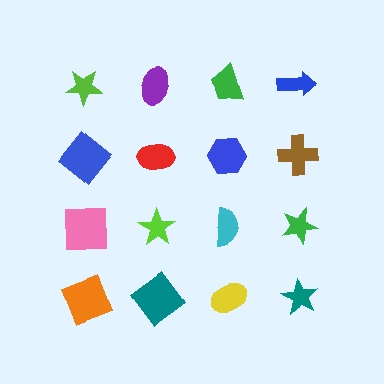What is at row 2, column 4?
A brown cross.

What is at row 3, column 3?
A cyan semicircle.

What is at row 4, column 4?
A teal star.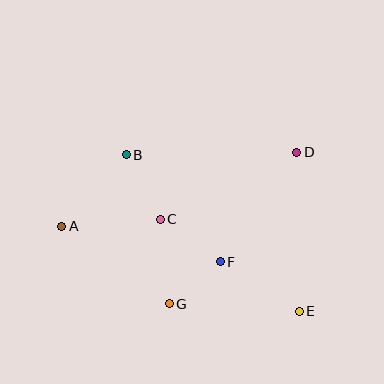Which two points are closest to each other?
Points F and G are closest to each other.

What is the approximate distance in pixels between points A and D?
The distance between A and D is approximately 246 pixels.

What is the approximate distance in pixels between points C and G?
The distance between C and G is approximately 85 pixels.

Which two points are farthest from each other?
Points A and E are farthest from each other.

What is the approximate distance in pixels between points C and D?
The distance between C and D is approximately 152 pixels.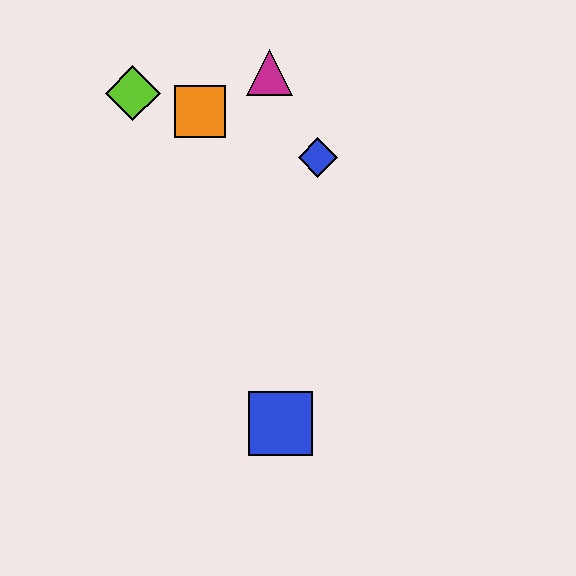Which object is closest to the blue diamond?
The magenta triangle is closest to the blue diamond.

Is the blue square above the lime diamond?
No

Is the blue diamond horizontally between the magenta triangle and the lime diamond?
No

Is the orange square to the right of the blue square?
No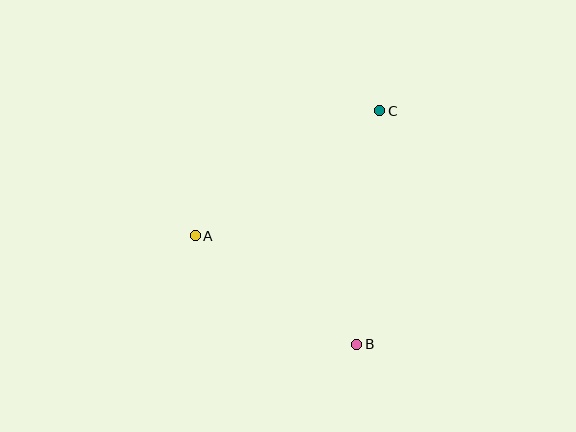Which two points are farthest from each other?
Points B and C are farthest from each other.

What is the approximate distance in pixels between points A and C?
The distance between A and C is approximately 223 pixels.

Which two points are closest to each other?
Points A and B are closest to each other.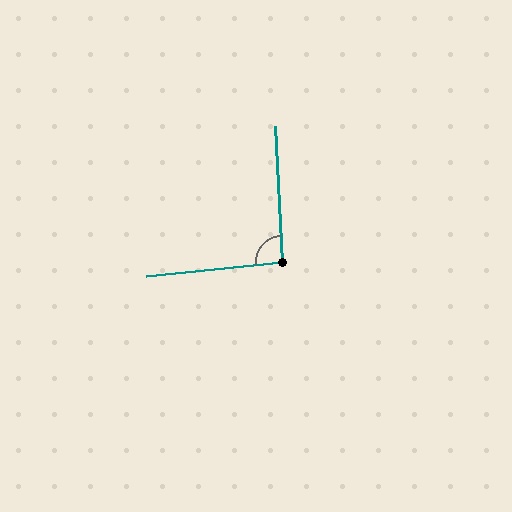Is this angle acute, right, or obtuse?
It is approximately a right angle.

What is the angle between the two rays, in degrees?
Approximately 93 degrees.